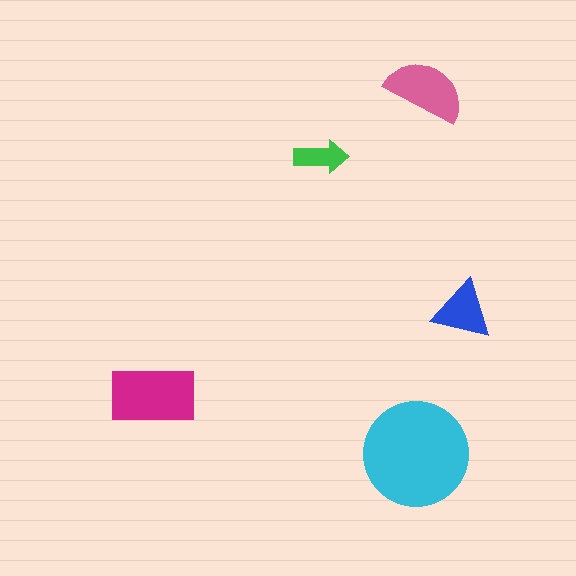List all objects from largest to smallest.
The cyan circle, the magenta rectangle, the pink semicircle, the blue triangle, the green arrow.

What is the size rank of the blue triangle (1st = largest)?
4th.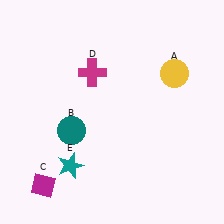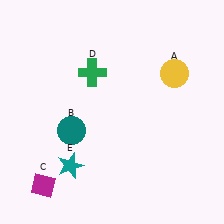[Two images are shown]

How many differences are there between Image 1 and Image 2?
There is 1 difference between the two images.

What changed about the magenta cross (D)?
In Image 1, D is magenta. In Image 2, it changed to green.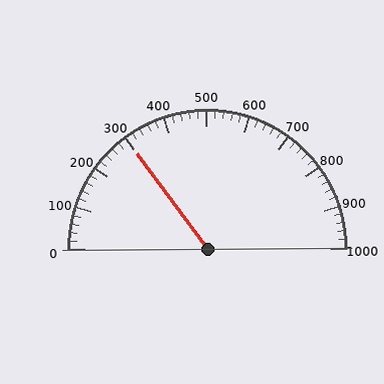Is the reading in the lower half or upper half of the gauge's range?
The reading is in the lower half of the range (0 to 1000).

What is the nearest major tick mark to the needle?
The nearest major tick mark is 300.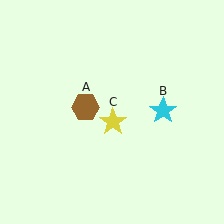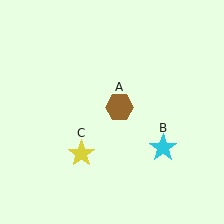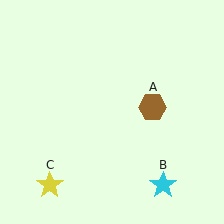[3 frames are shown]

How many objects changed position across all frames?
3 objects changed position: brown hexagon (object A), cyan star (object B), yellow star (object C).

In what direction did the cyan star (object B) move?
The cyan star (object B) moved down.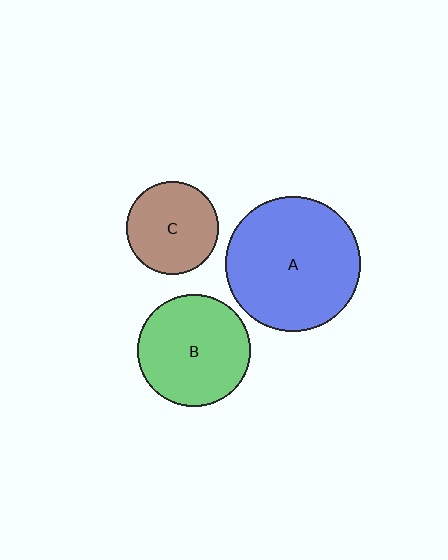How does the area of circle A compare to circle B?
Approximately 1.4 times.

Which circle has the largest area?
Circle A (blue).